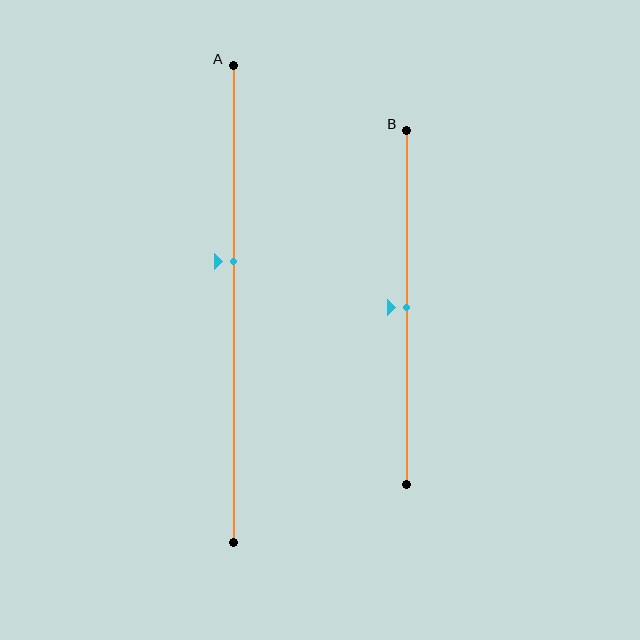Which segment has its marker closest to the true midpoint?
Segment B has its marker closest to the true midpoint.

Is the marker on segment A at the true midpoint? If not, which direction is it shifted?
No, the marker on segment A is shifted upward by about 9% of the segment length.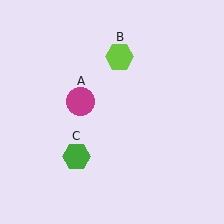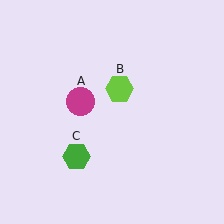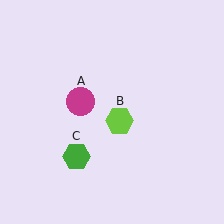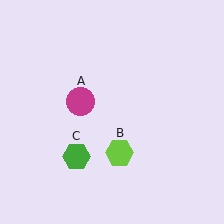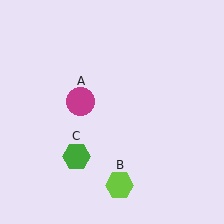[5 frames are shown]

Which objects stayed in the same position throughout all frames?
Magenta circle (object A) and green hexagon (object C) remained stationary.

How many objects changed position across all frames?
1 object changed position: lime hexagon (object B).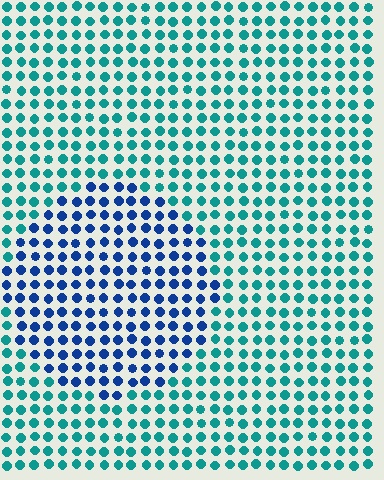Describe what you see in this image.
The image is filled with small teal elements in a uniform arrangement. A circle-shaped region is visible where the elements are tinted to a slightly different hue, forming a subtle color boundary.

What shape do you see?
I see a circle.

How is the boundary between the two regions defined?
The boundary is defined purely by a slight shift in hue (about 44 degrees). Spacing, size, and orientation are identical on both sides.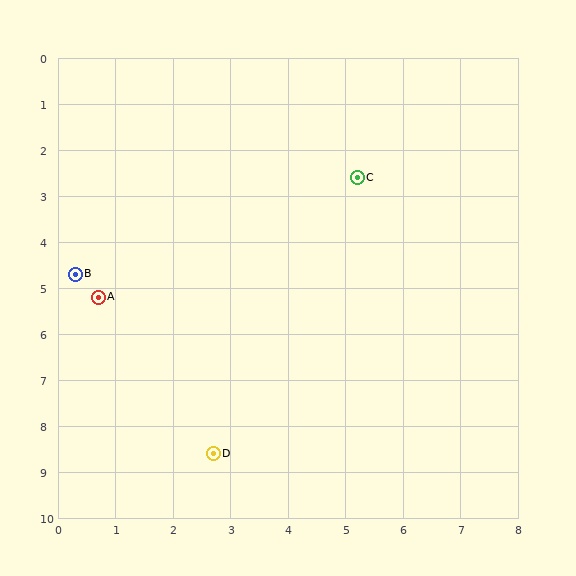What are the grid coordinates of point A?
Point A is at approximately (0.7, 5.2).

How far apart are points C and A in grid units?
Points C and A are about 5.2 grid units apart.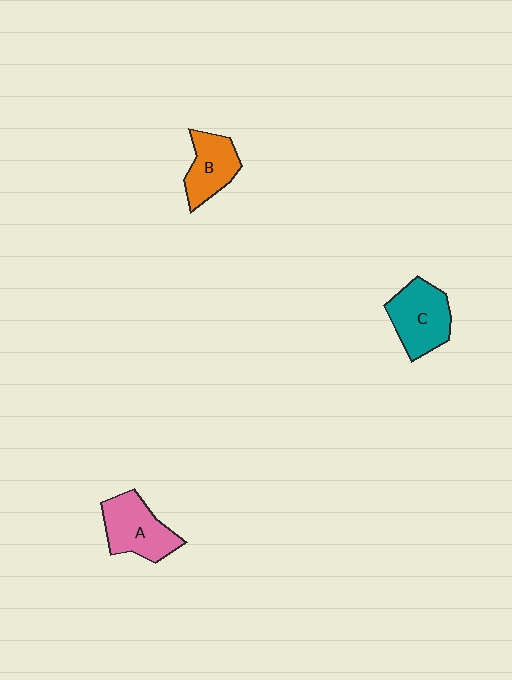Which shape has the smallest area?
Shape B (orange).